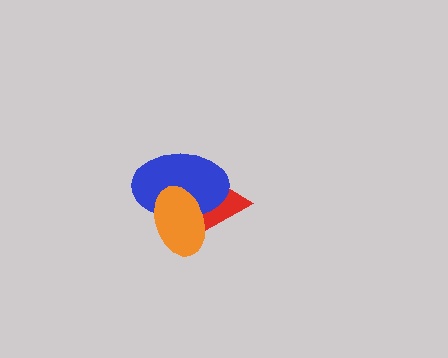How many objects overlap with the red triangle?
2 objects overlap with the red triangle.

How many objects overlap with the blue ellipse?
2 objects overlap with the blue ellipse.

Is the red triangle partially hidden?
Yes, it is partially covered by another shape.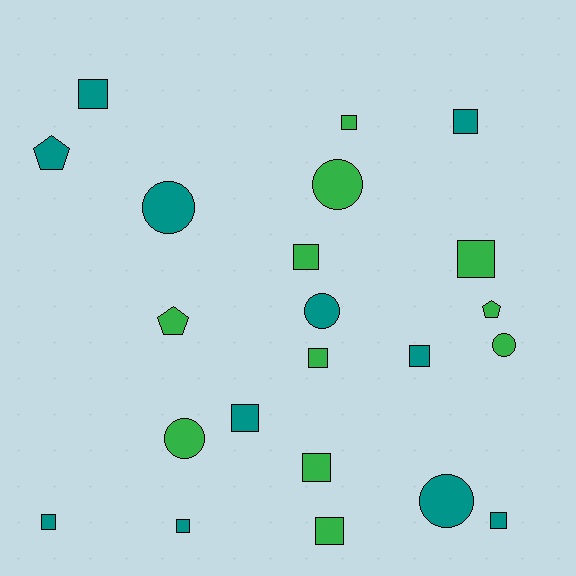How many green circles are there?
There are 3 green circles.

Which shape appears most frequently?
Square, with 13 objects.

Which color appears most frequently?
Green, with 11 objects.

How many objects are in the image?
There are 22 objects.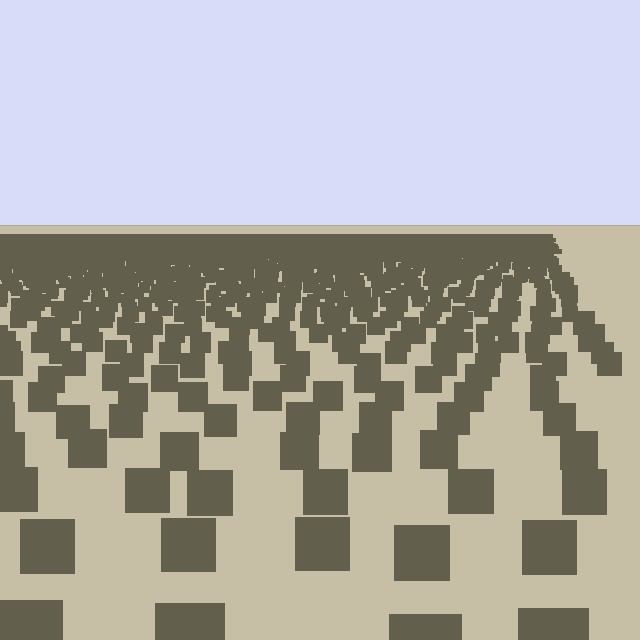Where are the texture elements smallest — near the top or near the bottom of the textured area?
Near the top.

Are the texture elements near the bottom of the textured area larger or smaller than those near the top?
Larger. Near the bottom, elements are closer to the viewer and appear at a bigger on-screen size.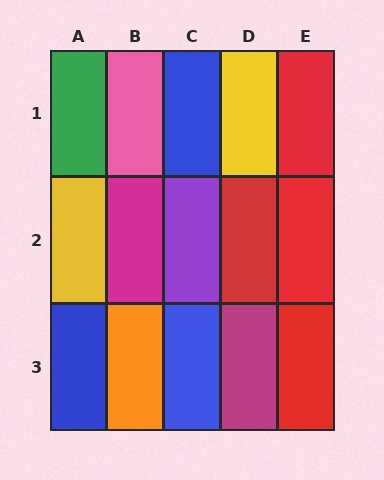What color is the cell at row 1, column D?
Yellow.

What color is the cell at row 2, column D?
Red.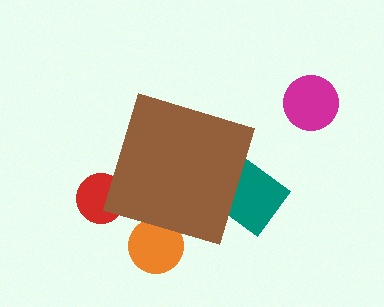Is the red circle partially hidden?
Yes, the red circle is partially hidden behind the brown diamond.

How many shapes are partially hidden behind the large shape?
3 shapes are partially hidden.